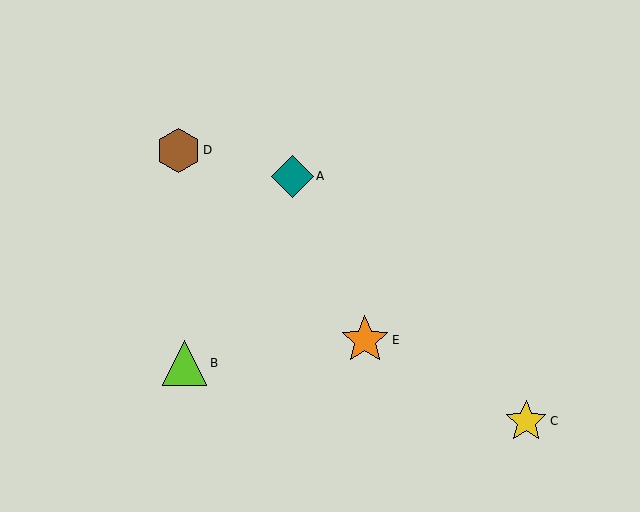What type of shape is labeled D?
Shape D is a brown hexagon.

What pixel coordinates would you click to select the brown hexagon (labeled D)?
Click at (179, 150) to select the brown hexagon D.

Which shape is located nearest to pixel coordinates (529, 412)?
The yellow star (labeled C) at (526, 421) is nearest to that location.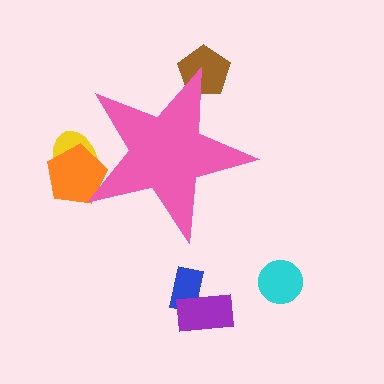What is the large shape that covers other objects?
A pink star.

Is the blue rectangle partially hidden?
No, the blue rectangle is fully visible.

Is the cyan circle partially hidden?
No, the cyan circle is fully visible.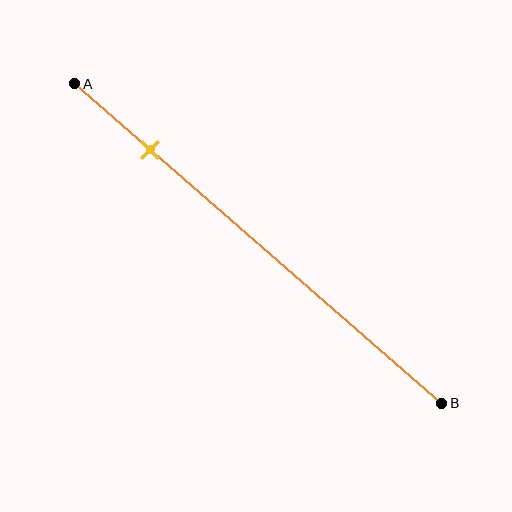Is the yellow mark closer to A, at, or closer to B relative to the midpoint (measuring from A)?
The yellow mark is closer to point A than the midpoint of segment AB.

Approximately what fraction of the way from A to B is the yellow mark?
The yellow mark is approximately 20% of the way from A to B.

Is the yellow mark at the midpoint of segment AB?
No, the mark is at about 20% from A, not at the 50% midpoint.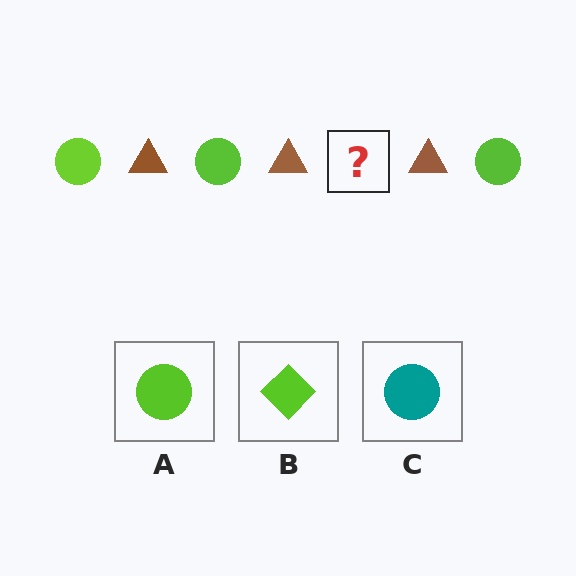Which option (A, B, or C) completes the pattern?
A.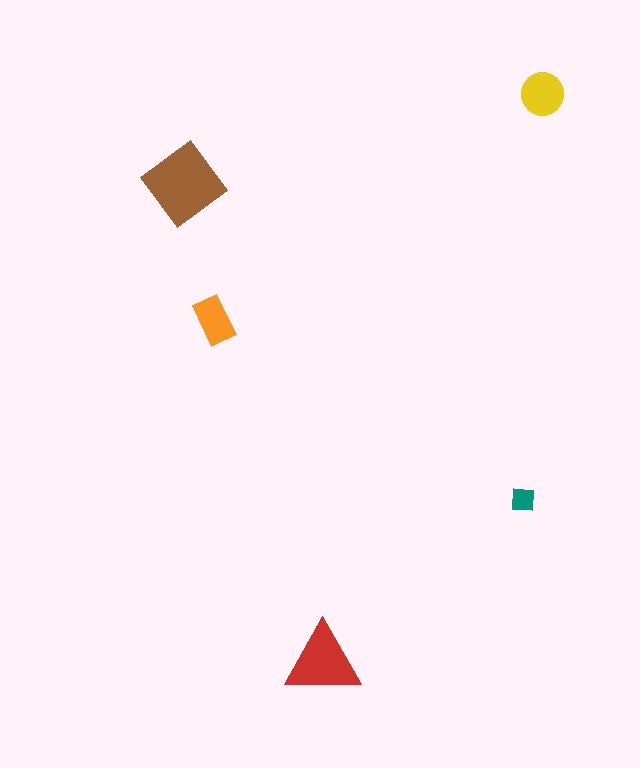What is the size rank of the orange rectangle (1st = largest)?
4th.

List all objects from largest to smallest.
The brown diamond, the red triangle, the yellow circle, the orange rectangle, the teal square.